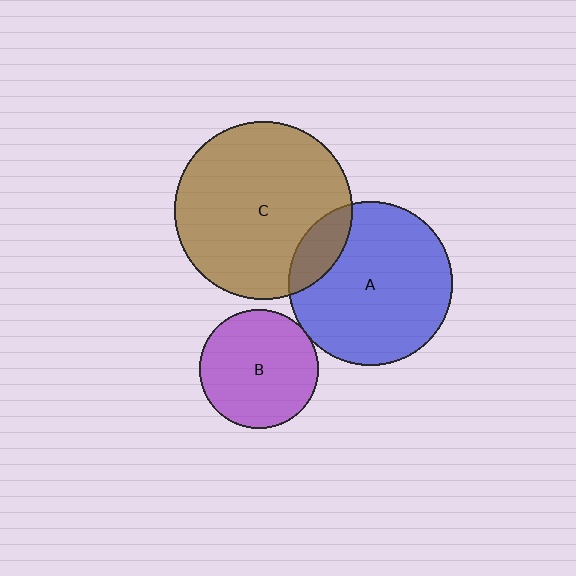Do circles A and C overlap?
Yes.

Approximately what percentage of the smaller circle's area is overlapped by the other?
Approximately 15%.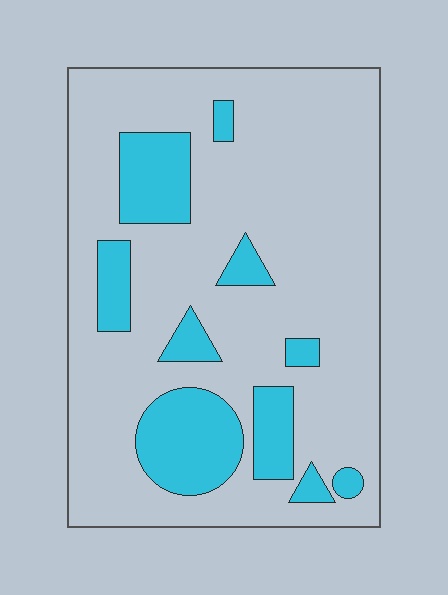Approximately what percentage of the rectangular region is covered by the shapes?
Approximately 20%.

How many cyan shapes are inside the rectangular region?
10.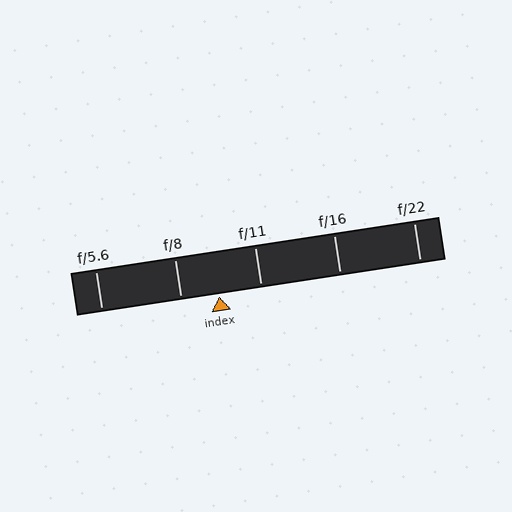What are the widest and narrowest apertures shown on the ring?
The widest aperture shown is f/5.6 and the narrowest is f/22.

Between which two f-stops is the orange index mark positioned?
The index mark is between f/8 and f/11.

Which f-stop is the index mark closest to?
The index mark is closest to f/8.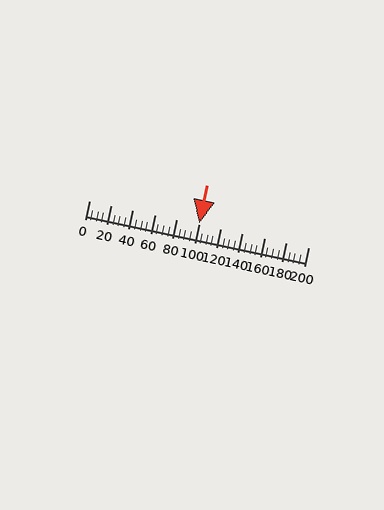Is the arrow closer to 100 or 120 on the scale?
The arrow is closer to 100.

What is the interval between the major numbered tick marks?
The major tick marks are spaced 20 units apart.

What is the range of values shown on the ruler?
The ruler shows values from 0 to 200.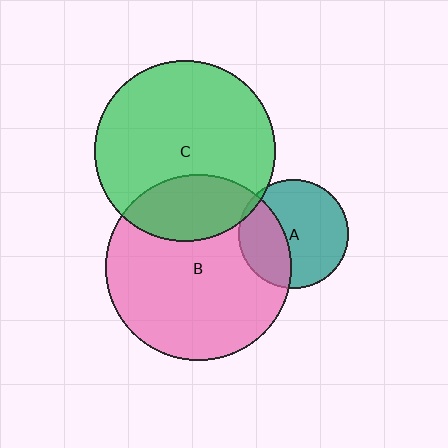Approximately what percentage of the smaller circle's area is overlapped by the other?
Approximately 35%.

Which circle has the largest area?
Circle B (pink).